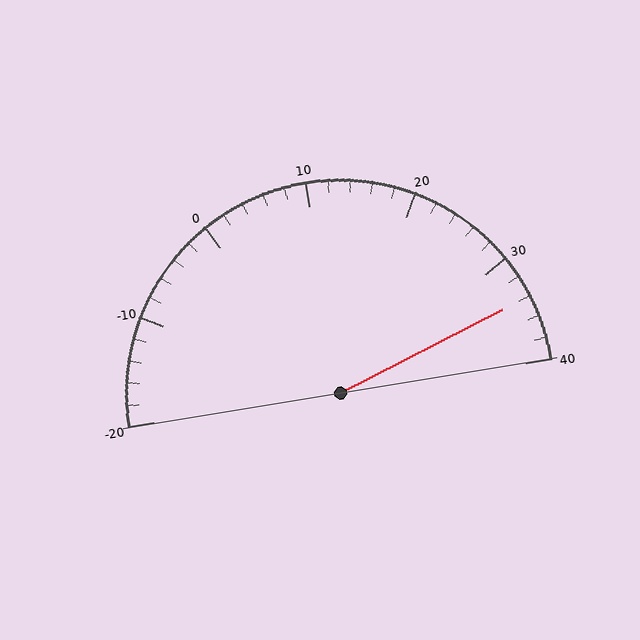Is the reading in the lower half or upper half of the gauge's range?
The reading is in the upper half of the range (-20 to 40).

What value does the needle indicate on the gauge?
The needle indicates approximately 34.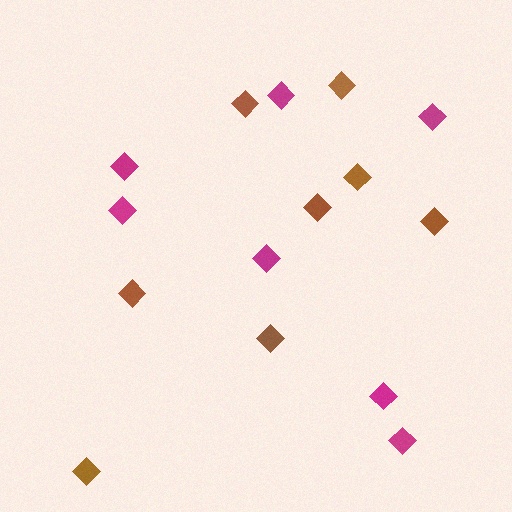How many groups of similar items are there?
There are 2 groups: one group of magenta diamonds (7) and one group of brown diamonds (8).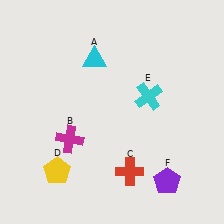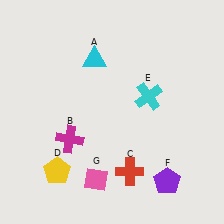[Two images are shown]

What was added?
A pink diamond (G) was added in Image 2.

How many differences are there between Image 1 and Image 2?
There is 1 difference between the two images.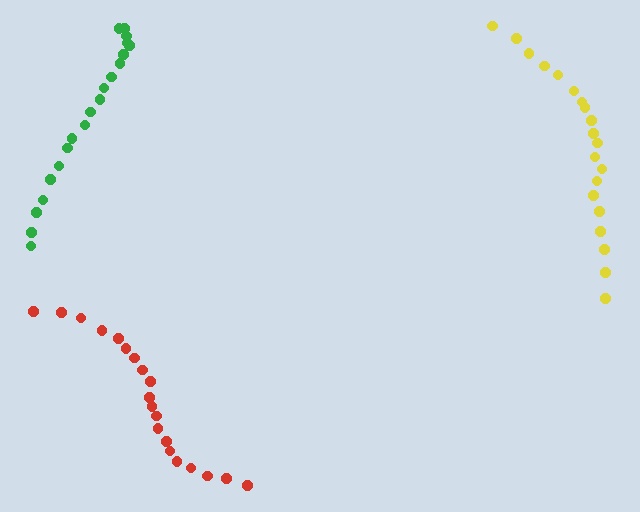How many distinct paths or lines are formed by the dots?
There are 3 distinct paths.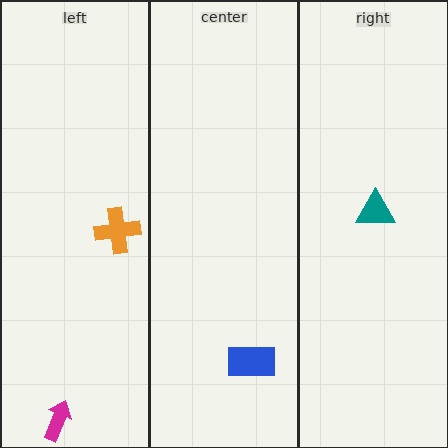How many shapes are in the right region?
1.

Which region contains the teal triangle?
The right region.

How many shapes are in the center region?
1.